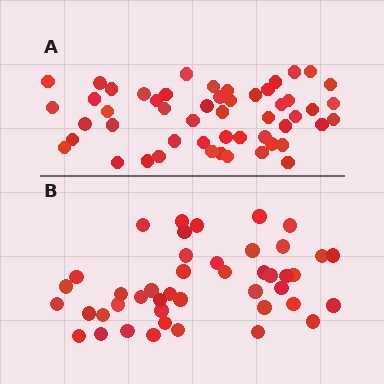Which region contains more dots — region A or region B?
Region A (the top region) has more dots.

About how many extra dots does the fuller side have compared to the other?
Region A has roughly 8 or so more dots than region B.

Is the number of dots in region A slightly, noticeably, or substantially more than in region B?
Region A has only slightly more — the two regions are fairly close. The ratio is roughly 1.2 to 1.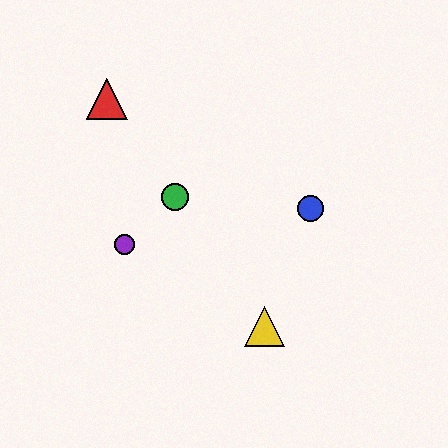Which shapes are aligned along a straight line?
The red triangle, the green circle, the yellow triangle are aligned along a straight line.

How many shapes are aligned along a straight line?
3 shapes (the red triangle, the green circle, the yellow triangle) are aligned along a straight line.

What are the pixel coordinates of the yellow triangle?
The yellow triangle is at (265, 327).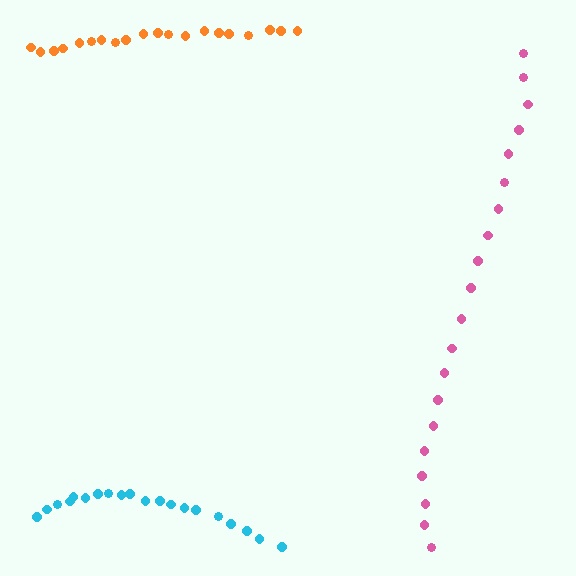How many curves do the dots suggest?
There are 3 distinct paths.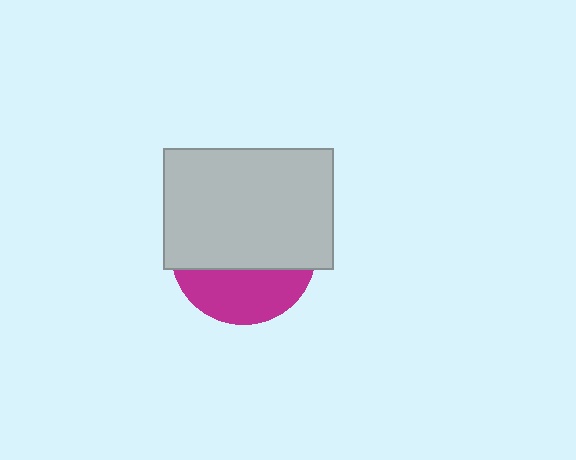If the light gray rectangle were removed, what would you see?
You would see the complete magenta circle.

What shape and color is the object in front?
The object in front is a light gray rectangle.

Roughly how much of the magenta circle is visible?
A small part of it is visible (roughly 35%).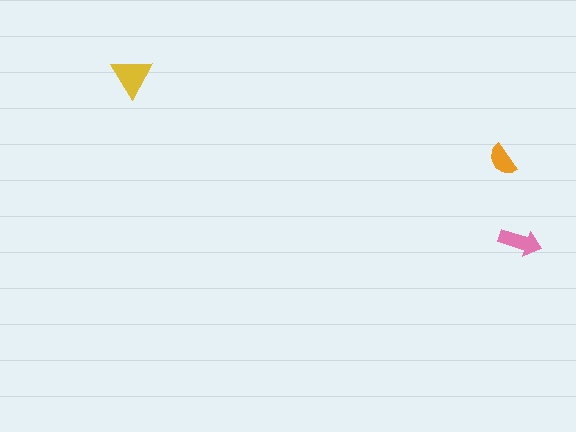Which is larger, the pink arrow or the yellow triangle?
The yellow triangle.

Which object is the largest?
The yellow triangle.